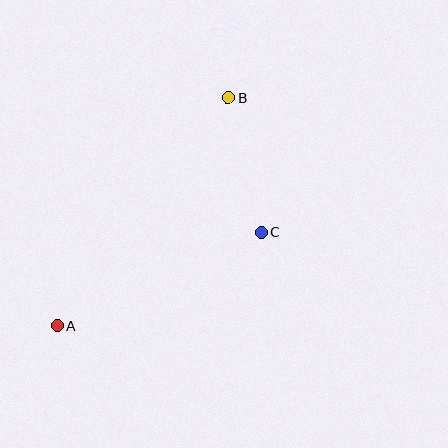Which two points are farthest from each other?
Points A and B are farthest from each other.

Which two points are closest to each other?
Points B and C are closest to each other.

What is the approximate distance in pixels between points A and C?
The distance between A and C is approximately 225 pixels.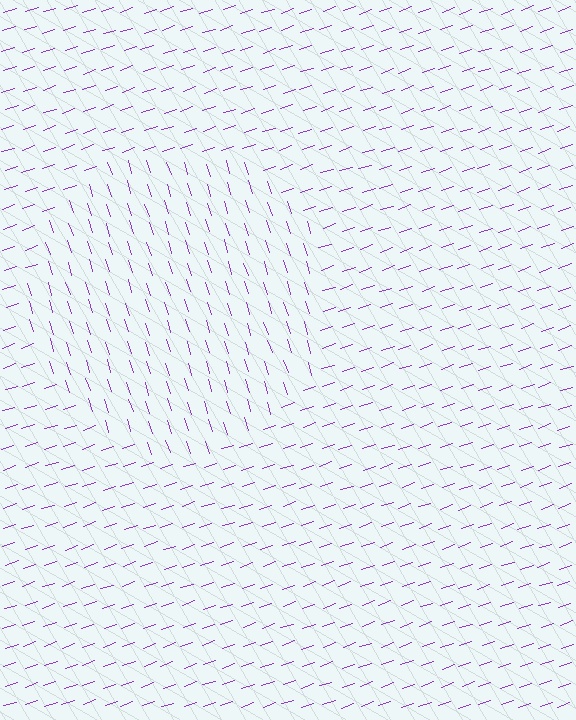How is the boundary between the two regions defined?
The boundary is defined purely by a change in line orientation (approximately 89 degrees difference). All lines are the same color and thickness.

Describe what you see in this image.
The image is filled with small purple line segments. A circle region in the image has lines oriented differently from the surrounding lines, creating a visible texture boundary.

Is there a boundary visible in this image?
Yes, there is a texture boundary formed by a change in line orientation.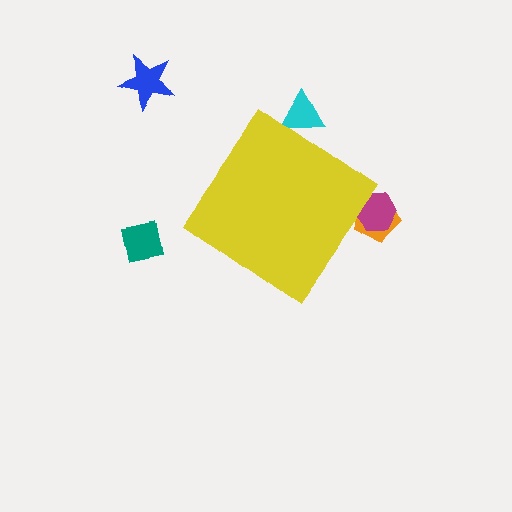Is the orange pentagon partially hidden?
Yes, the orange pentagon is partially hidden behind the yellow diamond.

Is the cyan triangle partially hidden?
Yes, the cyan triangle is partially hidden behind the yellow diamond.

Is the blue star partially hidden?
No, the blue star is fully visible.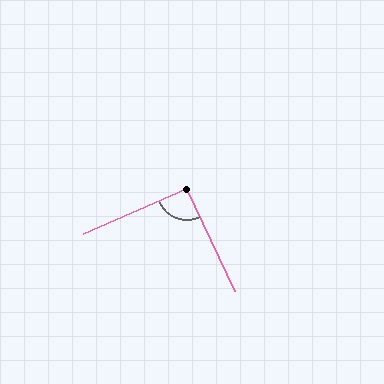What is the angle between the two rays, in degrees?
Approximately 91 degrees.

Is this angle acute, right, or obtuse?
It is approximately a right angle.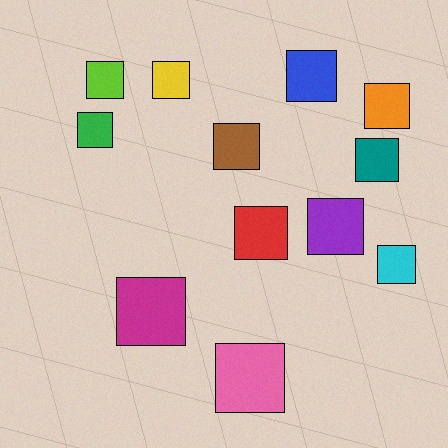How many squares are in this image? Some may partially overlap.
There are 12 squares.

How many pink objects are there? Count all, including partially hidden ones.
There is 1 pink object.